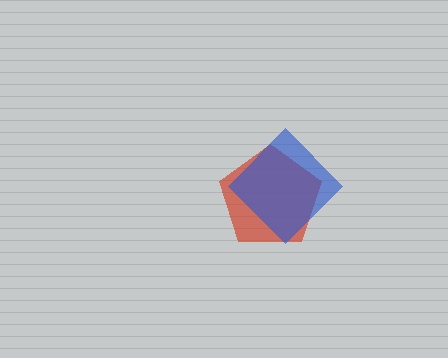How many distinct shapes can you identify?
There are 2 distinct shapes: a red pentagon, a blue diamond.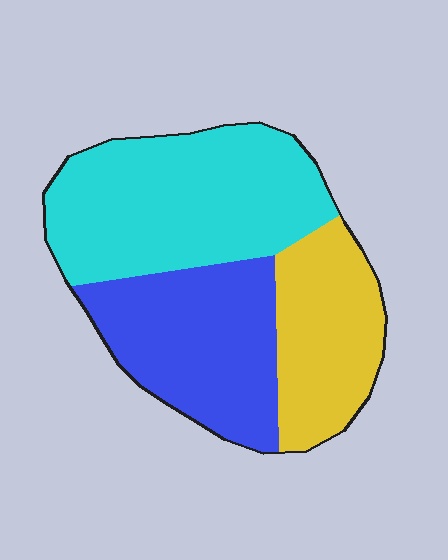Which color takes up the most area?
Cyan, at roughly 45%.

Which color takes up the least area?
Yellow, at roughly 25%.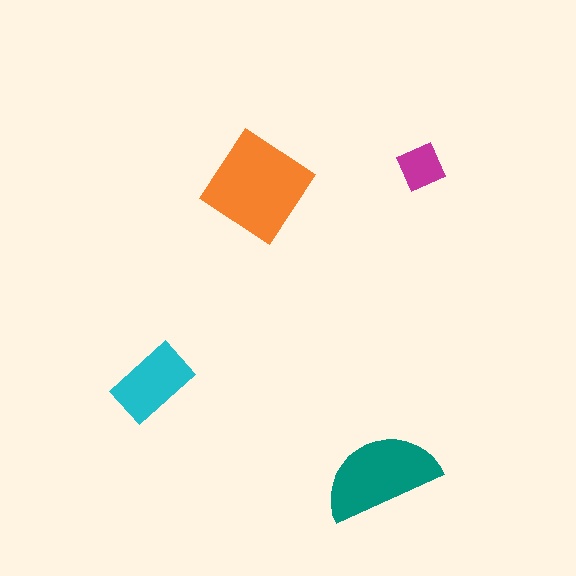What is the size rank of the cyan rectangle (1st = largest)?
3rd.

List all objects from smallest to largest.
The magenta square, the cyan rectangle, the teal semicircle, the orange diamond.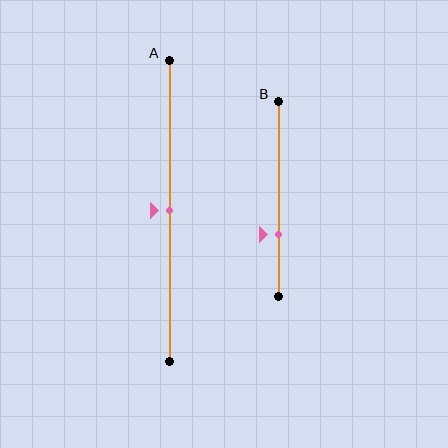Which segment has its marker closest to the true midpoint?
Segment A has its marker closest to the true midpoint.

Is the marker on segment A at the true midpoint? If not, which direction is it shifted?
Yes, the marker on segment A is at the true midpoint.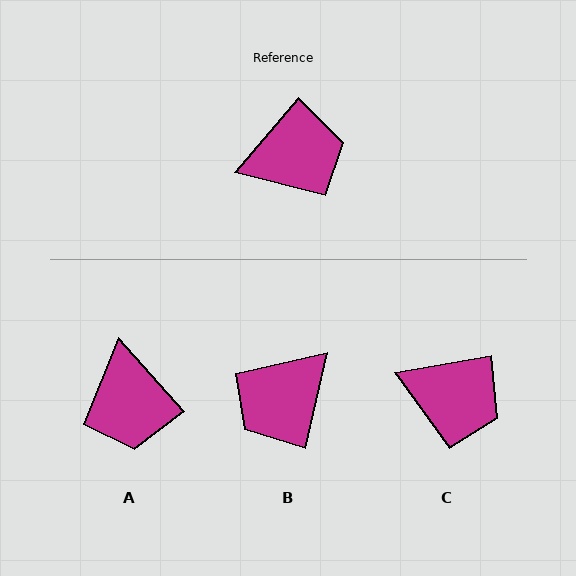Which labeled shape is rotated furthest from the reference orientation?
B, about 152 degrees away.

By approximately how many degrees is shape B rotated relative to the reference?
Approximately 152 degrees clockwise.